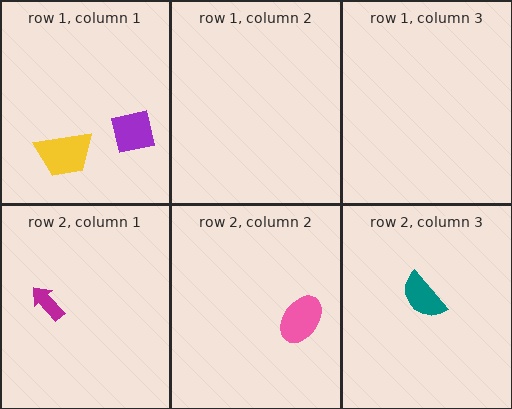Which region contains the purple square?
The row 1, column 1 region.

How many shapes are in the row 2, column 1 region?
1.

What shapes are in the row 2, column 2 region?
The pink ellipse.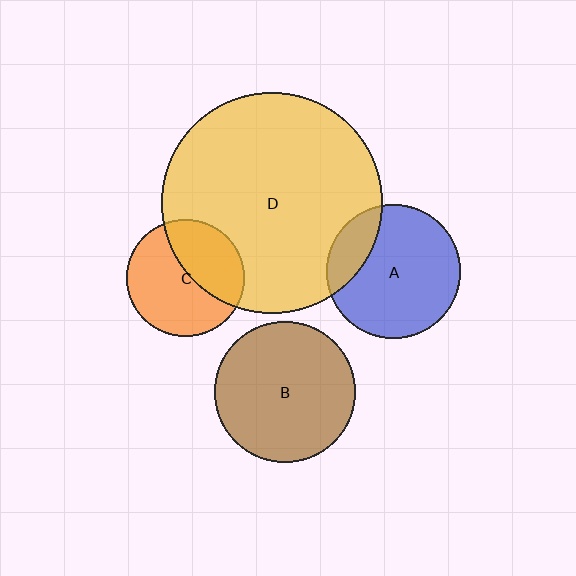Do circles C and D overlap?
Yes.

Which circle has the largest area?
Circle D (yellow).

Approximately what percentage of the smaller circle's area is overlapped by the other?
Approximately 40%.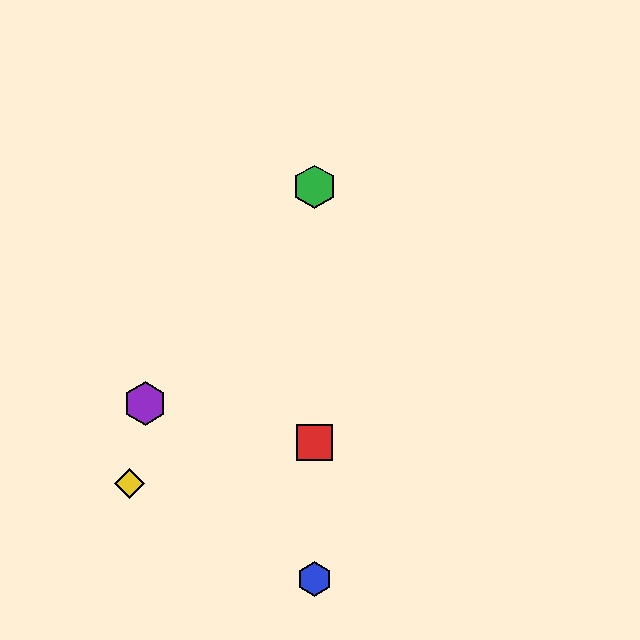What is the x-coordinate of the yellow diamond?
The yellow diamond is at x≈129.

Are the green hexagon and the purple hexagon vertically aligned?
No, the green hexagon is at x≈315 and the purple hexagon is at x≈145.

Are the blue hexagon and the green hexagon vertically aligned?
Yes, both are at x≈315.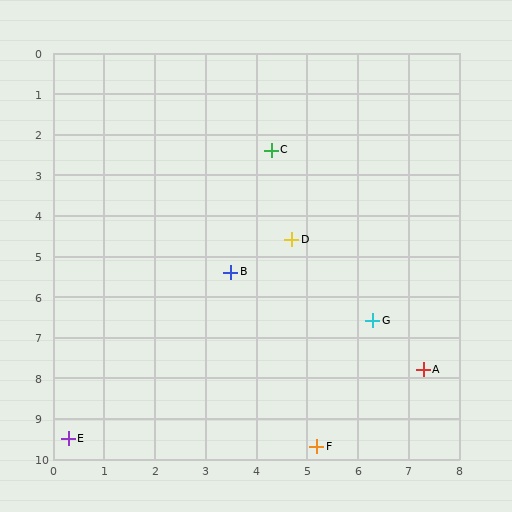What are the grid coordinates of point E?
Point E is at approximately (0.3, 9.5).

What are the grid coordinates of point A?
Point A is at approximately (7.3, 7.8).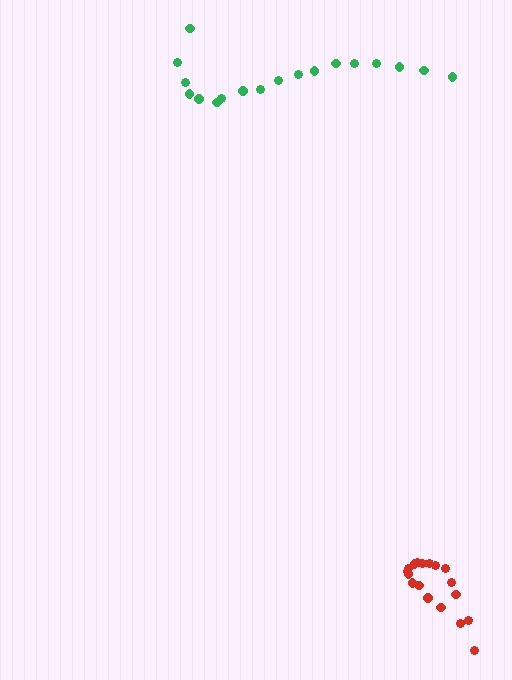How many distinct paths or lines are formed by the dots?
There are 2 distinct paths.